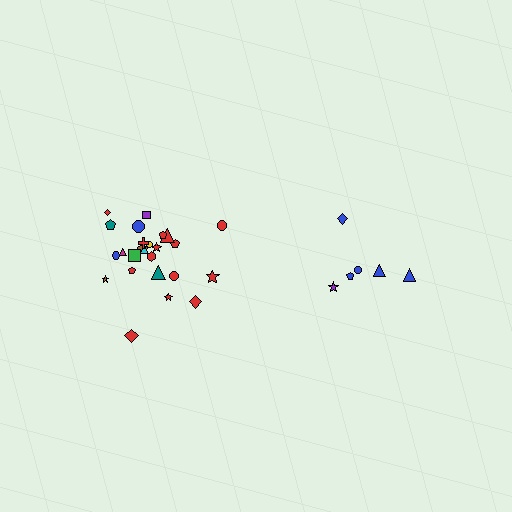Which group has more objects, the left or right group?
The left group.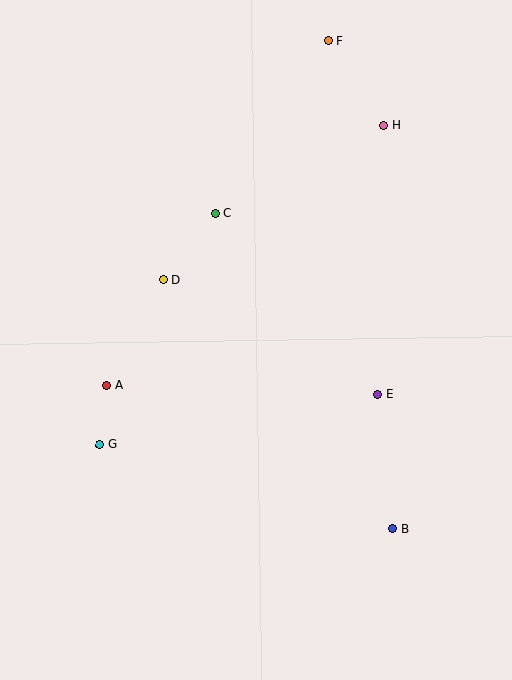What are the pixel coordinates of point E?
Point E is at (378, 394).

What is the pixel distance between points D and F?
The distance between D and F is 291 pixels.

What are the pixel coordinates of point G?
Point G is at (99, 445).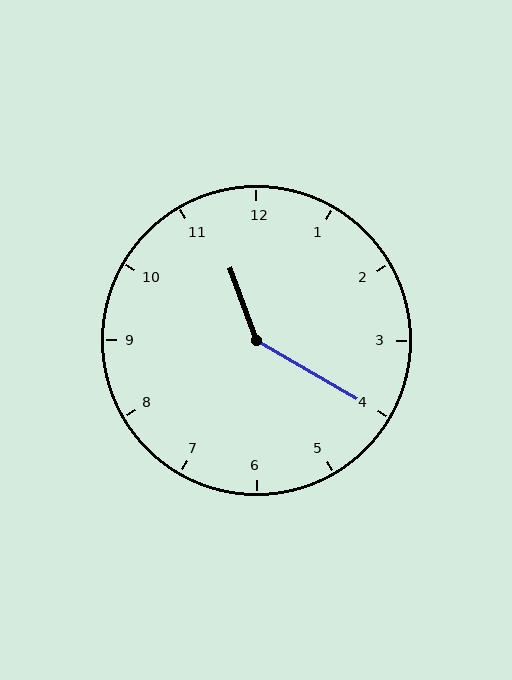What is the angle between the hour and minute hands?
Approximately 140 degrees.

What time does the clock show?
11:20.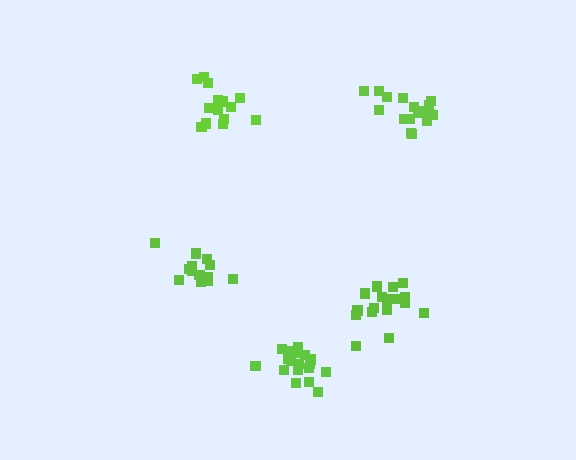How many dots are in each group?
Group 1: 13 dots, Group 2: 18 dots, Group 3: 15 dots, Group 4: 19 dots, Group 5: 17 dots (82 total).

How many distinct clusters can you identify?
There are 5 distinct clusters.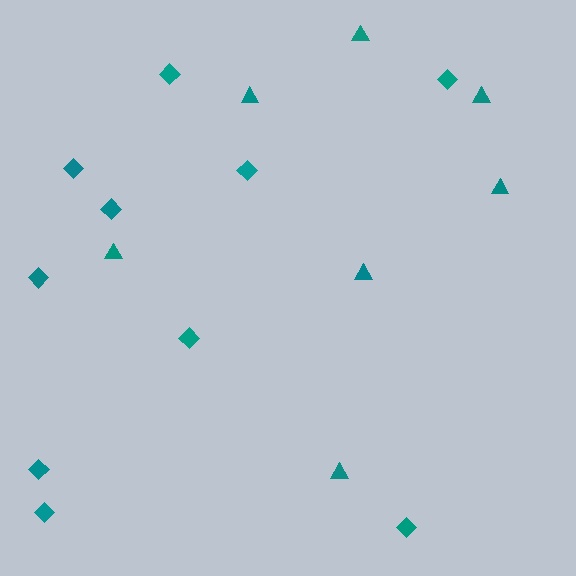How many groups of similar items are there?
There are 2 groups: one group of triangles (7) and one group of diamonds (10).